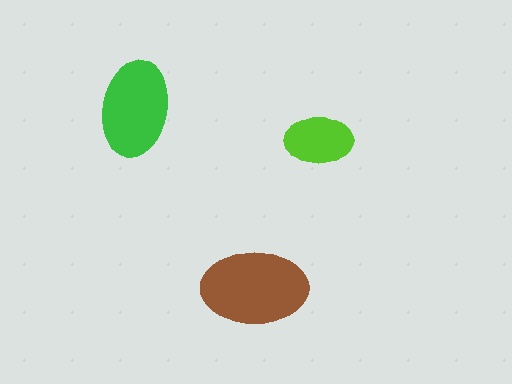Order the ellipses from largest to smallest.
the brown one, the green one, the lime one.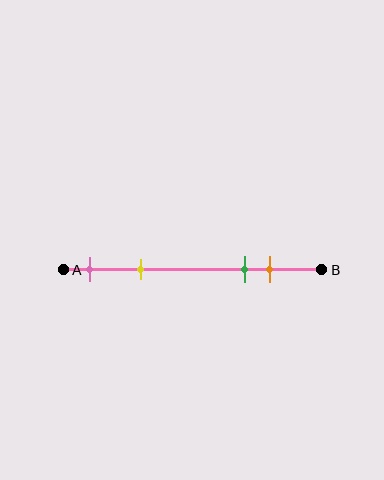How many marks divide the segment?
There are 4 marks dividing the segment.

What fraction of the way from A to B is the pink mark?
The pink mark is approximately 10% (0.1) of the way from A to B.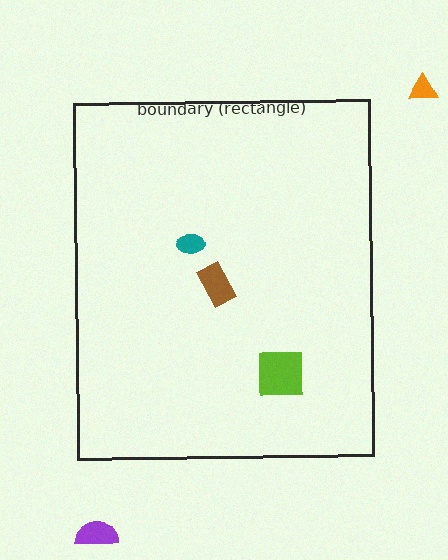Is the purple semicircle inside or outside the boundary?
Outside.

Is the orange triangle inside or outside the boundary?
Outside.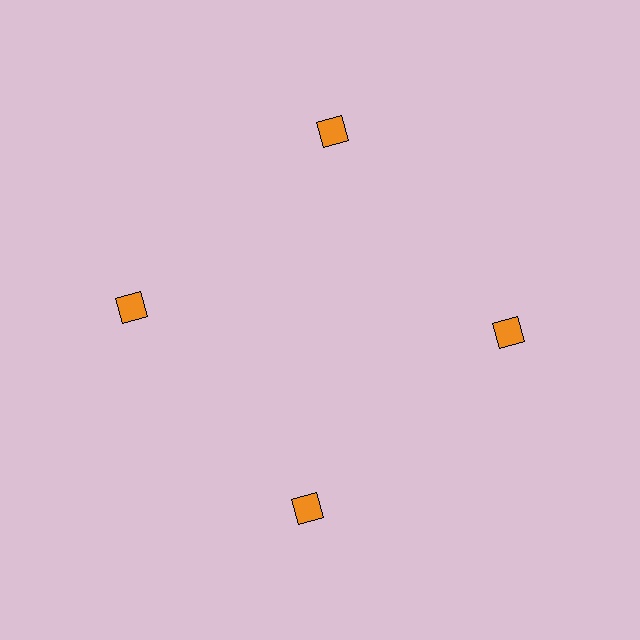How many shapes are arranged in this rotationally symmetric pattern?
There are 4 shapes, arranged in 4 groups of 1.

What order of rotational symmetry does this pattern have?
This pattern has 4-fold rotational symmetry.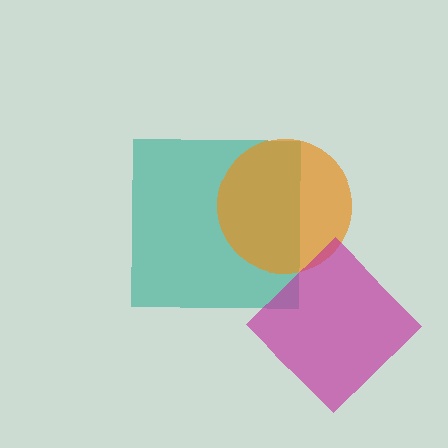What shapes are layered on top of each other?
The layered shapes are: a teal square, an orange circle, a magenta diamond.